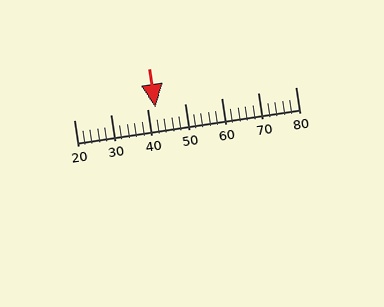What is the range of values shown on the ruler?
The ruler shows values from 20 to 80.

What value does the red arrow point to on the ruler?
The red arrow points to approximately 42.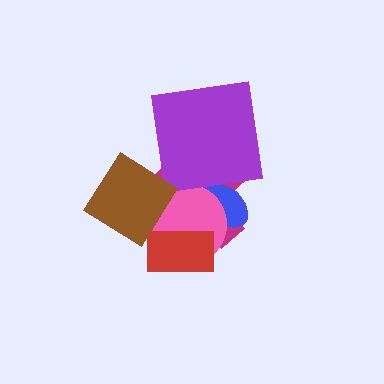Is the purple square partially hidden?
No, no other shape covers it.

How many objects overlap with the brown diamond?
3 objects overlap with the brown diamond.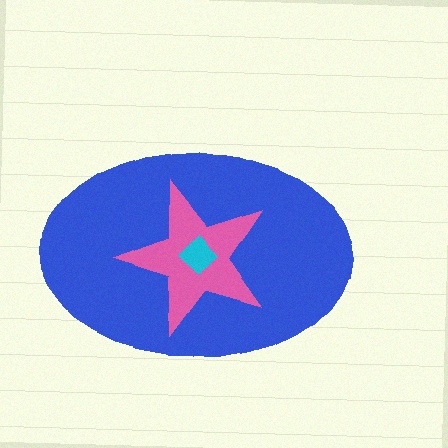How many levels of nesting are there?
3.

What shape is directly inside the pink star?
The cyan diamond.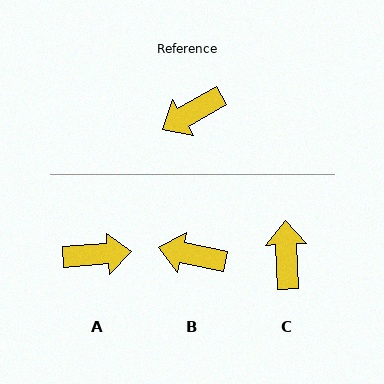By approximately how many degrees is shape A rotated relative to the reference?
Approximately 155 degrees counter-clockwise.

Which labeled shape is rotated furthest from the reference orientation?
A, about 155 degrees away.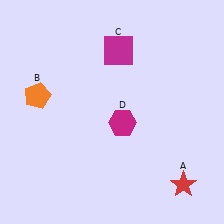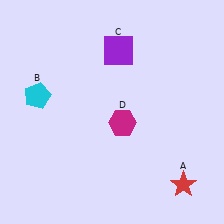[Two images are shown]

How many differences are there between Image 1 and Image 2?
There are 2 differences between the two images.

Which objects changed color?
B changed from orange to cyan. C changed from magenta to purple.